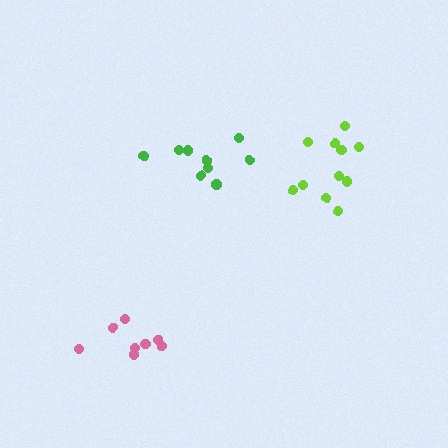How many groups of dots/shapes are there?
There are 3 groups.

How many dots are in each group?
Group 1: 9 dots, Group 2: 11 dots, Group 3: 8 dots (28 total).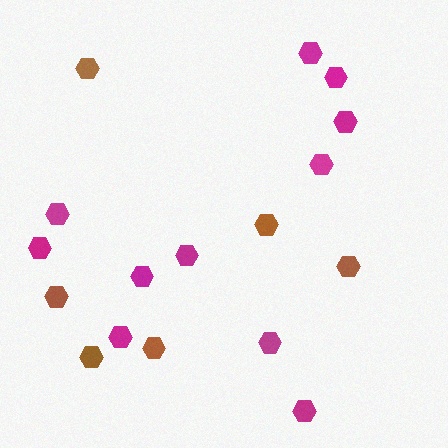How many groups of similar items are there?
There are 2 groups: one group of magenta hexagons (11) and one group of brown hexagons (6).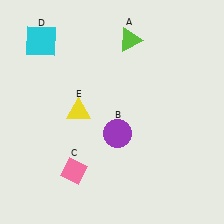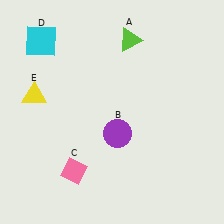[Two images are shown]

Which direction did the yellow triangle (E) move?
The yellow triangle (E) moved left.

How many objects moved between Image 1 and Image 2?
1 object moved between the two images.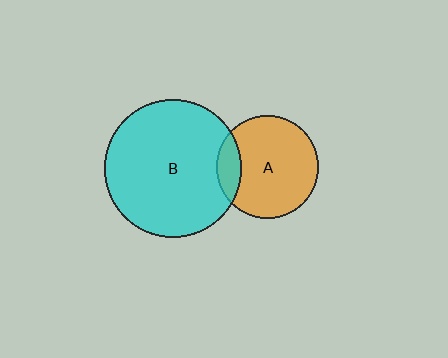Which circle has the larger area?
Circle B (cyan).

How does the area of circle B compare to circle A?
Approximately 1.8 times.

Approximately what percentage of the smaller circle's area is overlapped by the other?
Approximately 15%.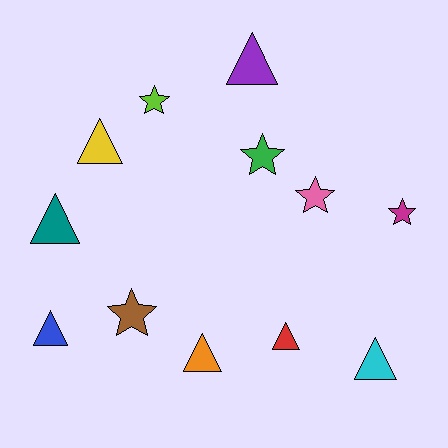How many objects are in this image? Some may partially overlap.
There are 12 objects.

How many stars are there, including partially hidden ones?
There are 5 stars.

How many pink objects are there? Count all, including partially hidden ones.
There is 1 pink object.